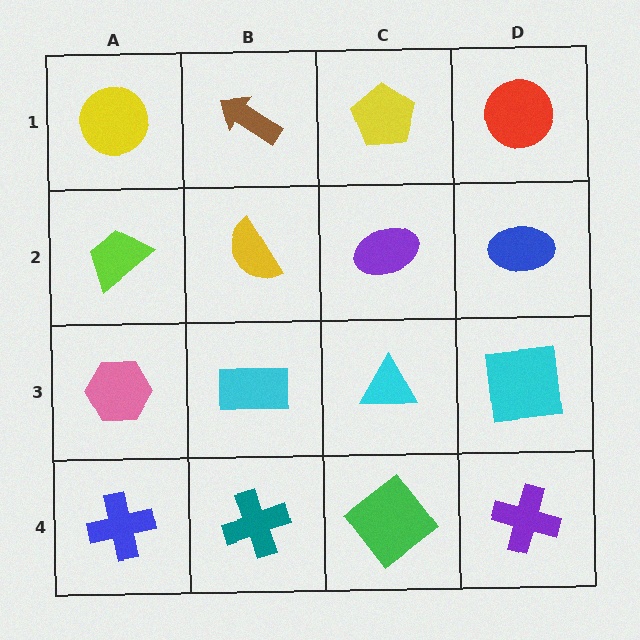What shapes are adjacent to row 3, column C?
A purple ellipse (row 2, column C), a green diamond (row 4, column C), a cyan rectangle (row 3, column B), a cyan square (row 3, column D).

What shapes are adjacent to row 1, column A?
A lime trapezoid (row 2, column A), a brown arrow (row 1, column B).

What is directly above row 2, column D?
A red circle.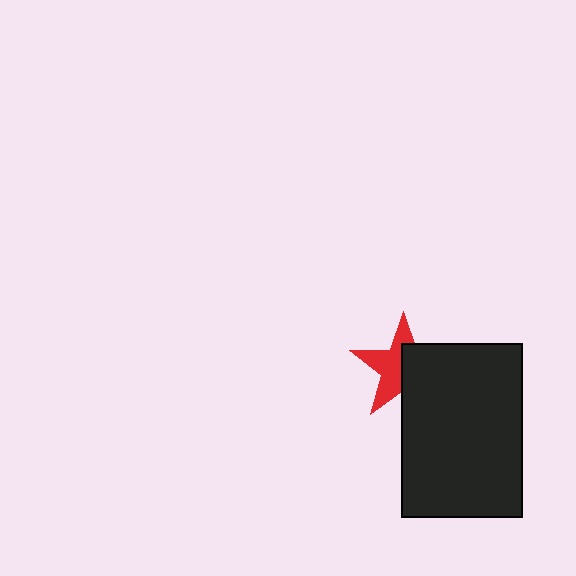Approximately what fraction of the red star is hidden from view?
Roughly 48% of the red star is hidden behind the black rectangle.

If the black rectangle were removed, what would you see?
You would see the complete red star.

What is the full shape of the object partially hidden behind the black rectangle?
The partially hidden object is a red star.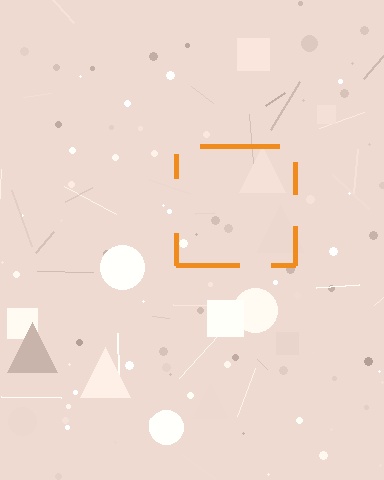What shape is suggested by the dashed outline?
The dashed outline suggests a square.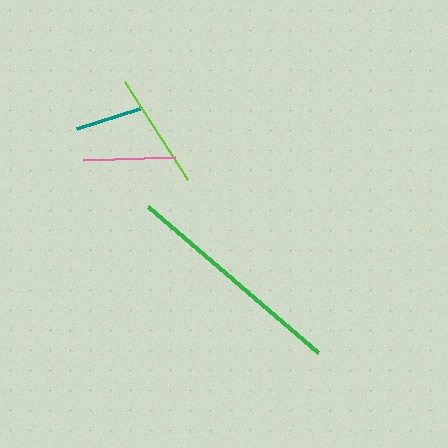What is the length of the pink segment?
The pink segment is approximately 92 pixels long.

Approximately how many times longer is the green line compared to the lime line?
The green line is approximately 1.9 times the length of the lime line.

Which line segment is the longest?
The green line is the longest at approximately 224 pixels.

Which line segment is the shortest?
The teal line is the shortest at approximately 66 pixels.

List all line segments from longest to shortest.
From longest to shortest: green, lime, pink, teal.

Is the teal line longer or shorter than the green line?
The green line is longer than the teal line.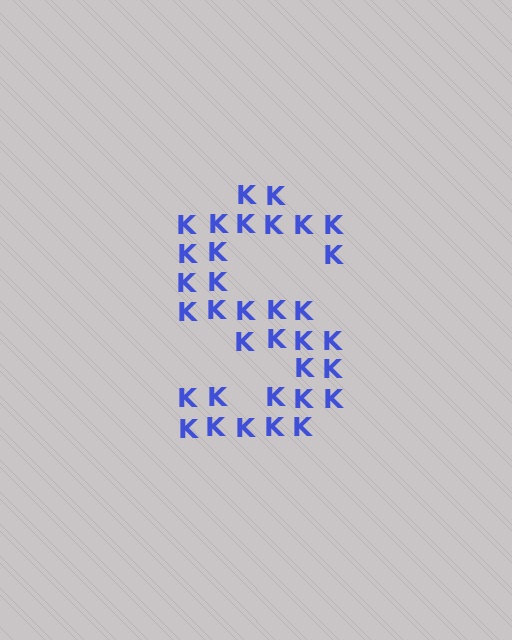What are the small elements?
The small elements are letter K's.